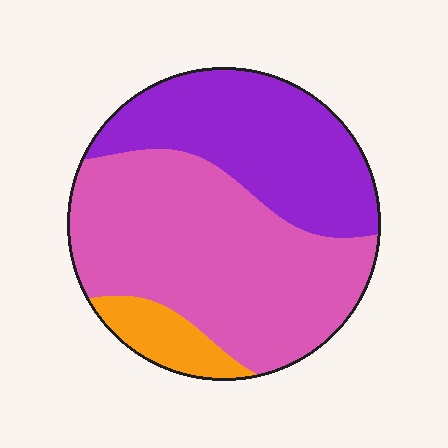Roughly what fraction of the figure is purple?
Purple takes up about three eighths (3/8) of the figure.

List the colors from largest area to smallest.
From largest to smallest: pink, purple, orange.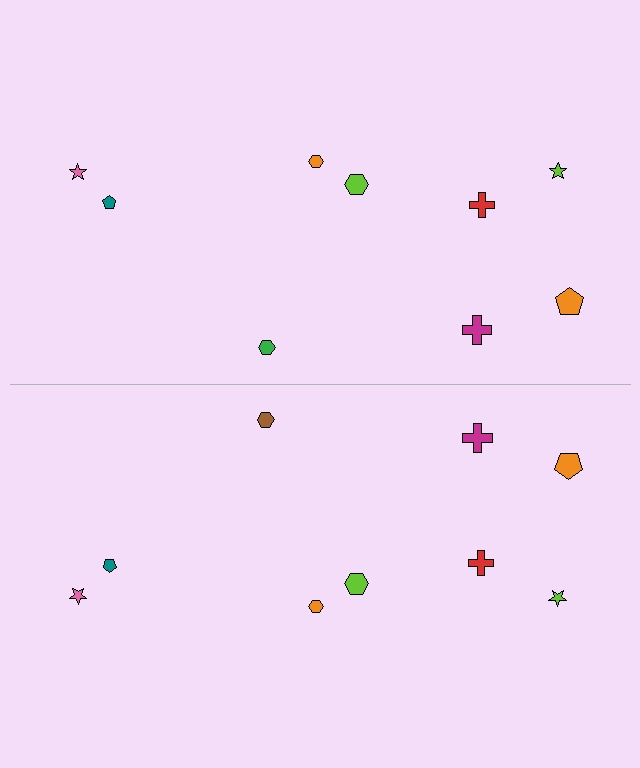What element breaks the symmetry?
The brown hexagon on the bottom side breaks the symmetry — its mirror counterpart is green.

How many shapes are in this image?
There are 18 shapes in this image.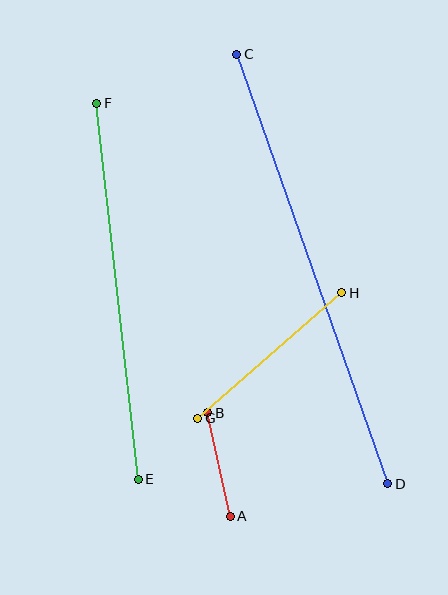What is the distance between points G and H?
The distance is approximately 191 pixels.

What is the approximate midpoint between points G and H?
The midpoint is at approximately (270, 355) pixels.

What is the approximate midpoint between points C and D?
The midpoint is at approximately (312, 269) pixels.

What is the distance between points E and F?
The distance is approximately 378 pixels.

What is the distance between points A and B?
The distance is approximately 106 pixels.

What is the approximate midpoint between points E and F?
The midpoint is at approximately (118, 291) pixels.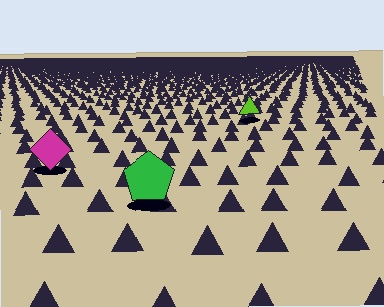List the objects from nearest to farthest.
From nearest to farthest: the green pentagon, the magenta diamond, the lime triangle.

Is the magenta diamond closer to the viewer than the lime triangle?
Yes. The magenta diamond is closer — you can tell from the texture gradient: the ground texture is coarser near it.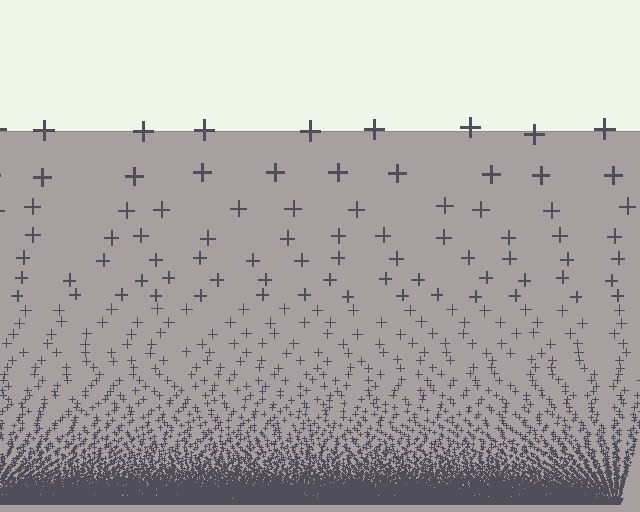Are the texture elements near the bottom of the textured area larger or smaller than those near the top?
Smaller. The gradient is inverted — elements near the bottom are smaller and denser.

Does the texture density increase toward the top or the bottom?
Density increases toward the bottom.